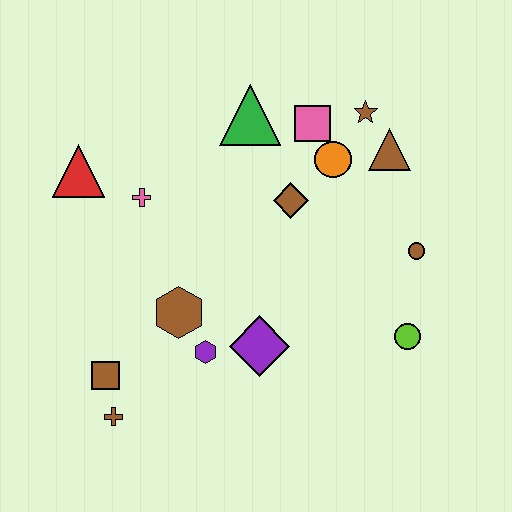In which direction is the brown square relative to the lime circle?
The brown square is to the left of the lime circle.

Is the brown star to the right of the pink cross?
Yes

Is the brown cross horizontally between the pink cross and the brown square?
Yes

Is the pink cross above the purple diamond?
Yes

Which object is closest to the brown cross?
The brown square is closest to the brown cross.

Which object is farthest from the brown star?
The brown cross is farthest from the brown star.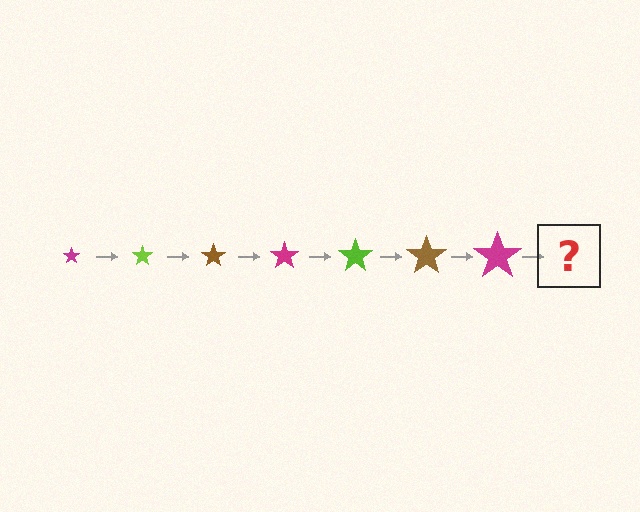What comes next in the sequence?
The next element should be a lime star, larger than the previous one.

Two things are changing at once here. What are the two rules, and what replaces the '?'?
The two rules are that the star grows larger each step and the color cycles through magenta, lime, and brown. The '?' should be a lime star, larger than the previous one.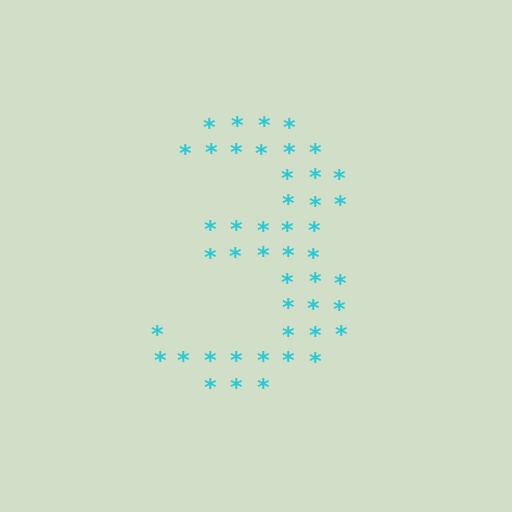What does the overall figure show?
The overall figure shows the digit 3.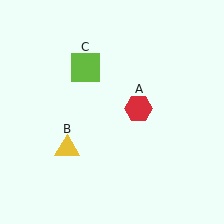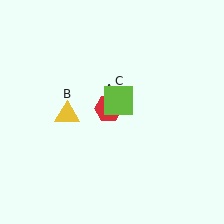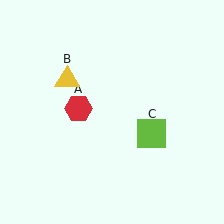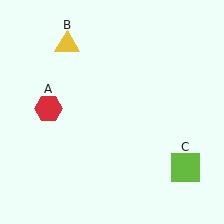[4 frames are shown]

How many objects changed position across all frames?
3 objects changed position: red hexagon (object A), yellow triangle (object B), lime square (object C).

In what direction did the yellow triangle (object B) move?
The yellow triangle (object B) moved up.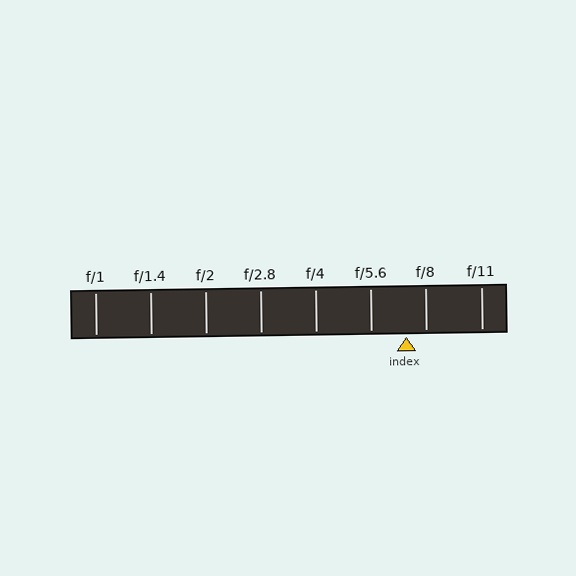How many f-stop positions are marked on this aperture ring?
There are 8 f-stop positions marked.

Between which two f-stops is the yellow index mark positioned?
The index mark is between f/5.6 and f/8.